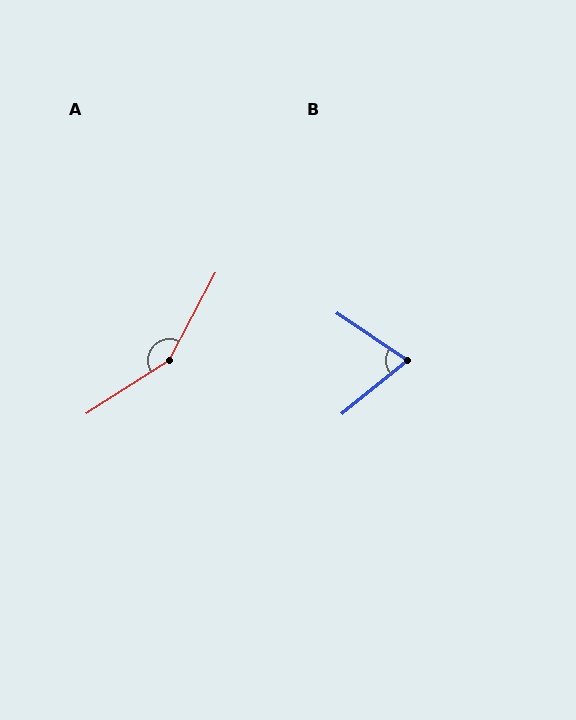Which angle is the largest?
A, at approximately 151 degrees.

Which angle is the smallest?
B, at approximately 73 degrees.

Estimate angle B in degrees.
Approximately 73 degrees.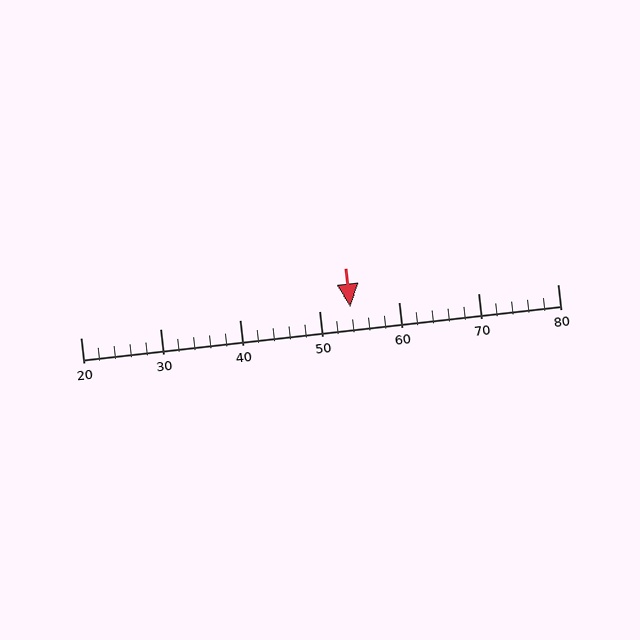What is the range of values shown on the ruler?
The ruler shows values from 20 to 80.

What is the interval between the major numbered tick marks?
The major tick marks are spaced 10 units apart.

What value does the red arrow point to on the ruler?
The red arrow points to approximately 54.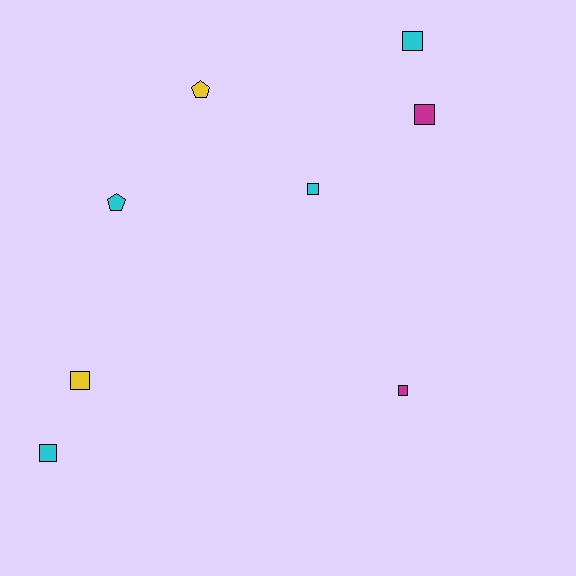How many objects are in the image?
There are 8 objects.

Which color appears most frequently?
Cyan, with 4 objects.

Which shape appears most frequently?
Square, with 6 objects.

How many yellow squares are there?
There is 1 yellow square.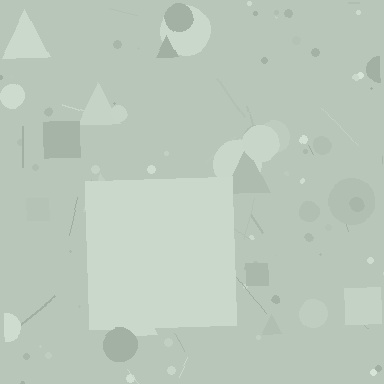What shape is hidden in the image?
A square is hidden in the image.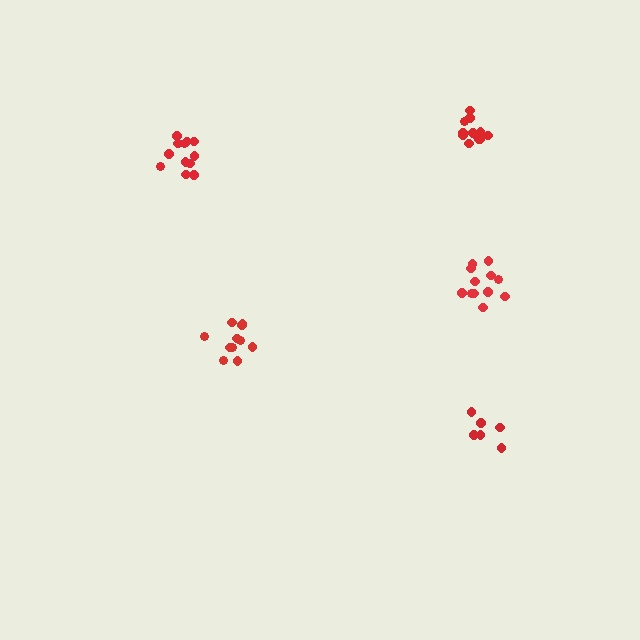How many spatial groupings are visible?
There are 5 spatial groupings.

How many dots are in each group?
Group 1: 12 dots, Group 2: 12 dots, Group 3: 12 dots, Group 4: 11 dots, Group 5: 6 dots (53 total).